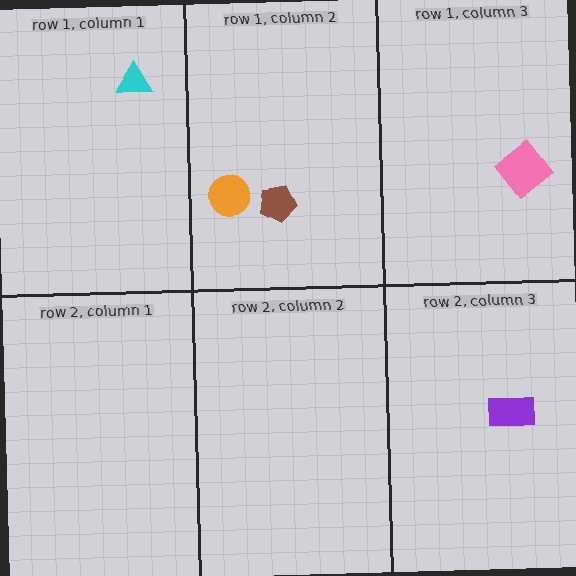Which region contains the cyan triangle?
The row 1, column 1 region.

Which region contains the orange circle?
The row 1, column 2 region.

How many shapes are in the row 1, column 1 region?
1.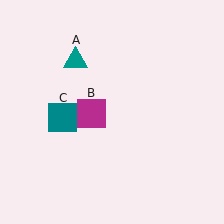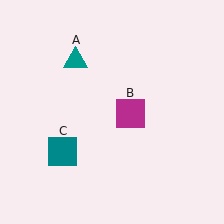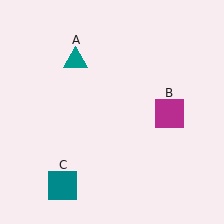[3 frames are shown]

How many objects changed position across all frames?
2 objects changed position: magenta square (object B), teal square (object C).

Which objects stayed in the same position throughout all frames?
Teal triangle (object A) remained stationary.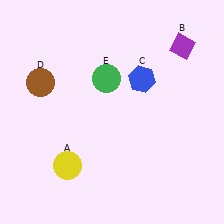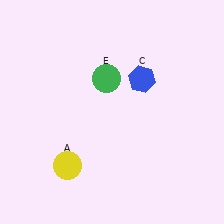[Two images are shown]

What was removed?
The brown circle (D), the purple diamond (B) were removed in Image 2.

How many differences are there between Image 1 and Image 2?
There are 2 differences between the two images.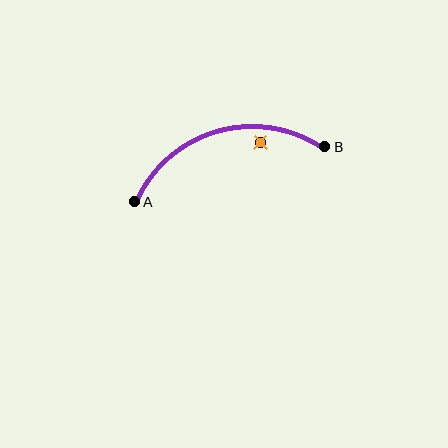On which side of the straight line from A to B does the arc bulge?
The arc bulges above the straight line connecting A and B.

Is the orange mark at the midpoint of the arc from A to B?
No — the orange mark does not lie on the arc at all. It sits slightly inside the curve.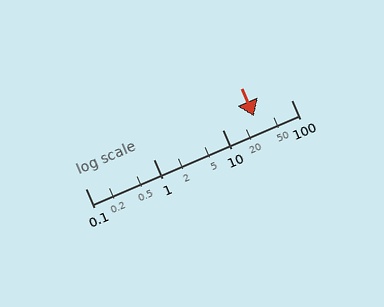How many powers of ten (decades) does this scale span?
The scale spans 3 decades, from 0.1 to 100.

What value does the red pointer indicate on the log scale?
The pointer indicates approximately 29.